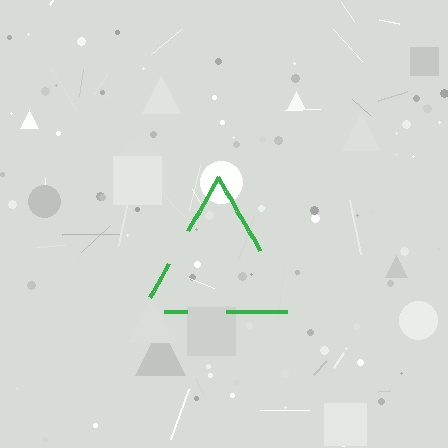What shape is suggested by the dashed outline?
The dashed outline suggests a triangle.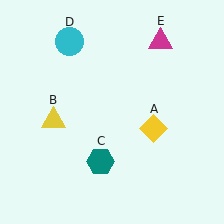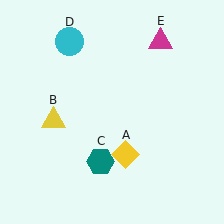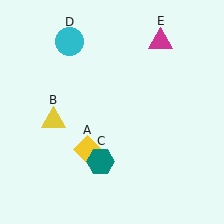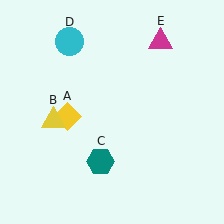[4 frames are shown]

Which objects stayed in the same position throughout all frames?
Yellow triangle (object B) and teal hexagon (object C) and cyan circle (object D) and magenta triangle (object E) remained stationary.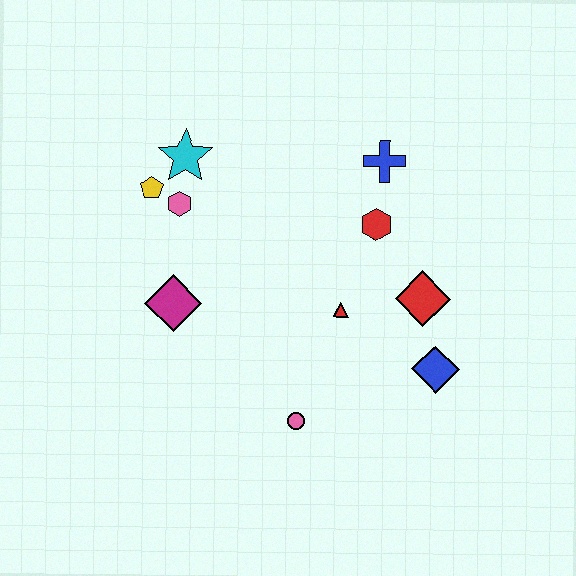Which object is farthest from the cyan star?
The blue diamond is farthest from the cyan star.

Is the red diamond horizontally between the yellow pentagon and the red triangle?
No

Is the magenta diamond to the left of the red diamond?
Yes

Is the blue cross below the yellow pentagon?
No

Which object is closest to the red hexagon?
The blue cross is closest to the red hexagon.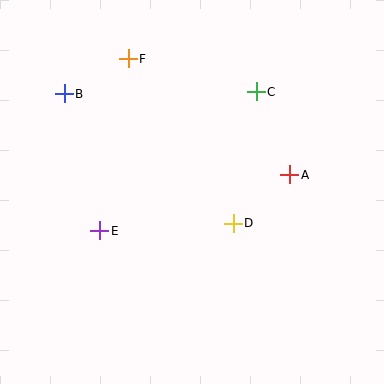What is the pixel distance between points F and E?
The distance between F and E is 175 pixels.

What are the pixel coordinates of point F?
Point F is at (128, 59).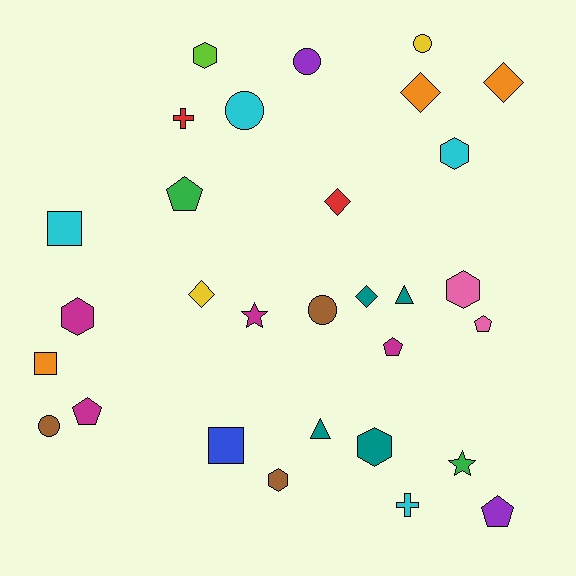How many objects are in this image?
There are 30 objects.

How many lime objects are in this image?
There is 1 lime object.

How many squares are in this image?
There are 3 squares.